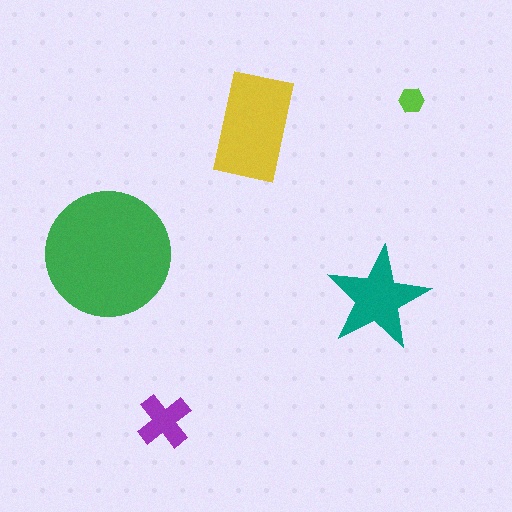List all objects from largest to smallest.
The green circle, the yellow rectangle, the teal star, the purple cross, the lime hexagon.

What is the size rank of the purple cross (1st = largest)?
4th.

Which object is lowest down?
The purple cross is bottommost.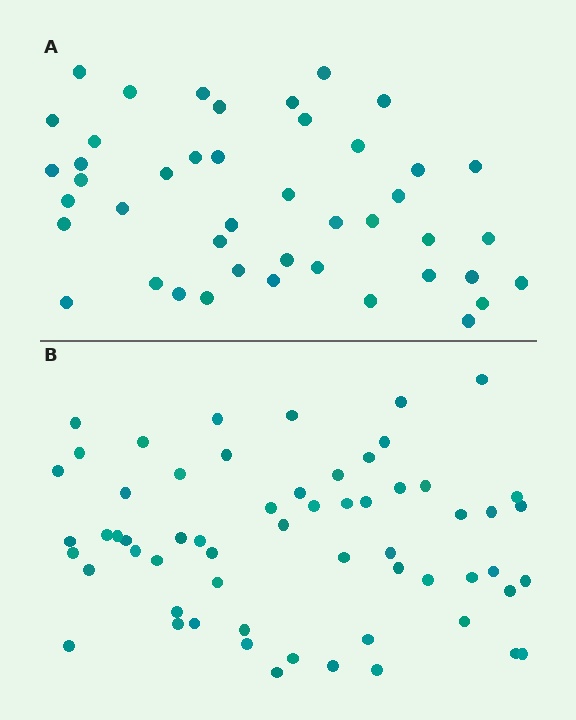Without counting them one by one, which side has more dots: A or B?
Region B (the bottom region) has more dots.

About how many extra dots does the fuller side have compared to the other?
Region B has approximately 15 more dots than region A.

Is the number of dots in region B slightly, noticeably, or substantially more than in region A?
Region B has noticeably more, but not dramatically so. The ratio is roughly 1.4 to 1.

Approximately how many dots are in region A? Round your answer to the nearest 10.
About 40 dots. (The exact count is 44, which rounds to 40.)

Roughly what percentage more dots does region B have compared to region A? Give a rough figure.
About 35% more.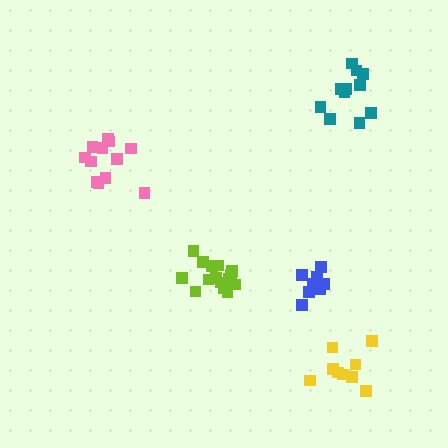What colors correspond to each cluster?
The clusters are colored: lime, pink, yellow, teal, blue.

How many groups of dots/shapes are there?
There are 5 groups.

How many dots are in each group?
Group 1: 15 dots, Group 2: 12 dots, Group 3: 9 dots, Group 4: 11 dots, Group 5: 9 dots (56 total).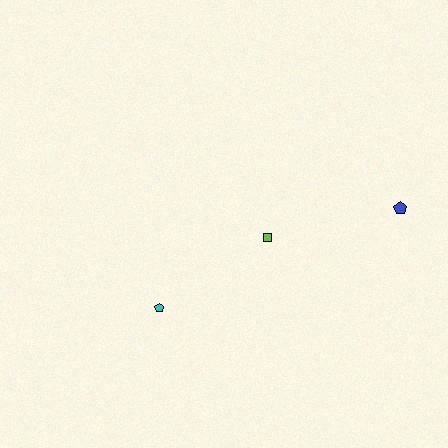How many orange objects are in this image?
There are no orange objects.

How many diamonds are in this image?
There are no diamonds.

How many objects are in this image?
There are 3 objects.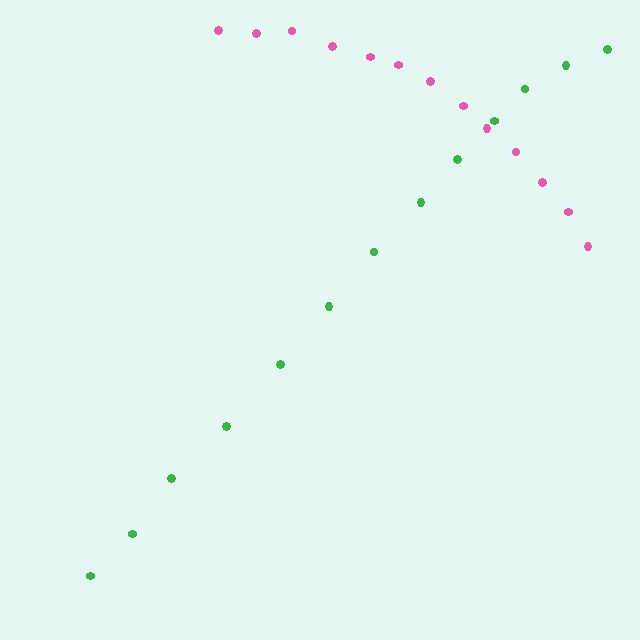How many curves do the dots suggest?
There are 2 distinct paths.